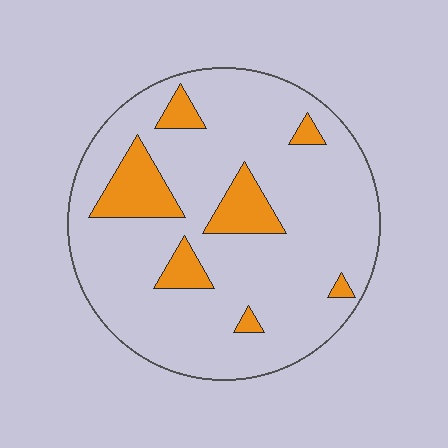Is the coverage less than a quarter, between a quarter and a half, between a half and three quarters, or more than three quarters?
Less than a quarter.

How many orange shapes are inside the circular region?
7.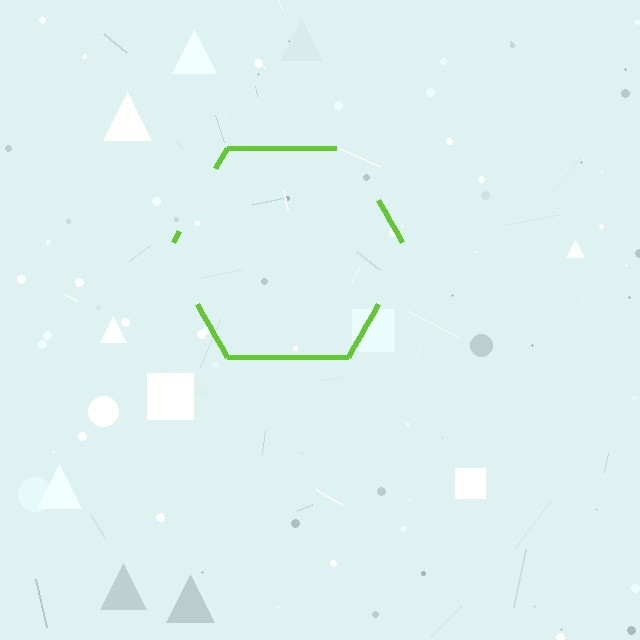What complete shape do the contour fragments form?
The contour fragments form a hexagon.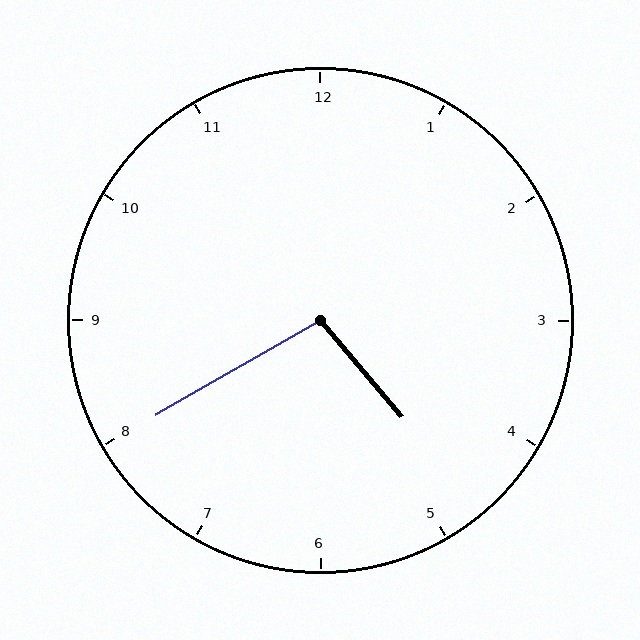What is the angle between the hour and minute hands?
Approximately 100 degrees.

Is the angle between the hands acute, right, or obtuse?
It is obtuse.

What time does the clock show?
4:40.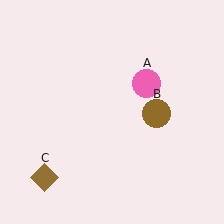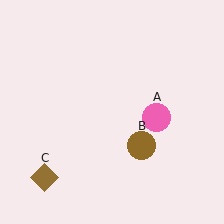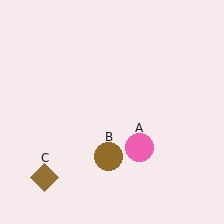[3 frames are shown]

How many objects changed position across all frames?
2 objects changed position: pink circle (object A), brown circle (object B).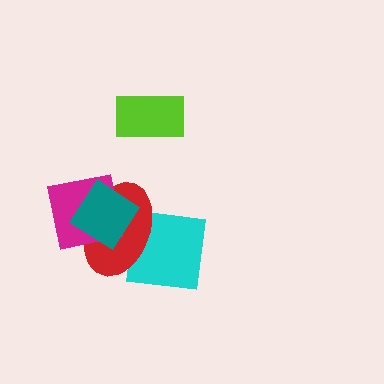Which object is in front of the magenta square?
The teal diamond is in front of the magenta square.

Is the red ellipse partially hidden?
Yes, it is partially covered by another shape.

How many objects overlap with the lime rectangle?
0 objects overlap with the lime rectangle.